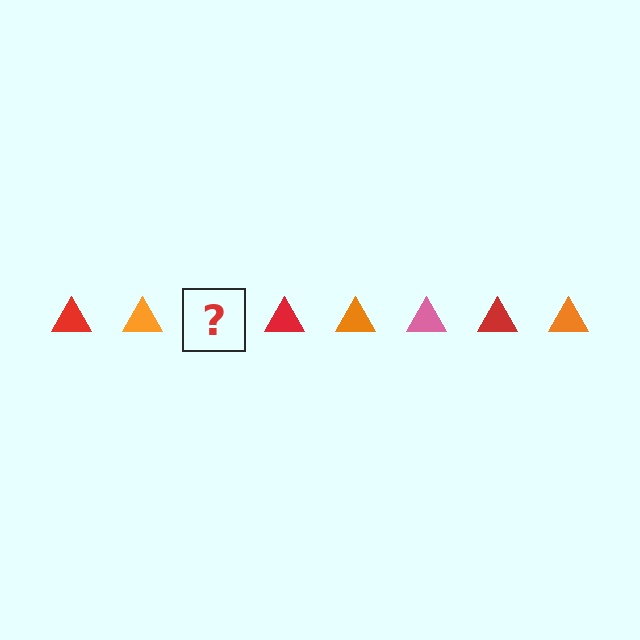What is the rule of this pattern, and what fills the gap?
The rule is that the pattern cycles through red, orange, pink triangles. The gap should be filled with a pink triangle.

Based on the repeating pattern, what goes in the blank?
The blank should be a pink triangle.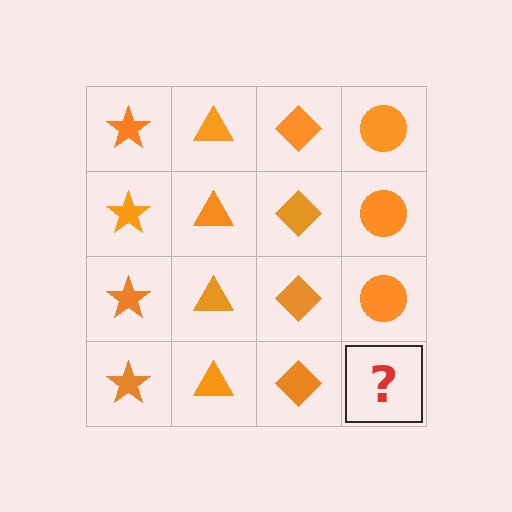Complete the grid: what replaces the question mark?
The question mark should be replaced with an orange circle.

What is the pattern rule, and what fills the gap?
The rule is that each column has a consistent shape. The gap should be filled with an orange circle.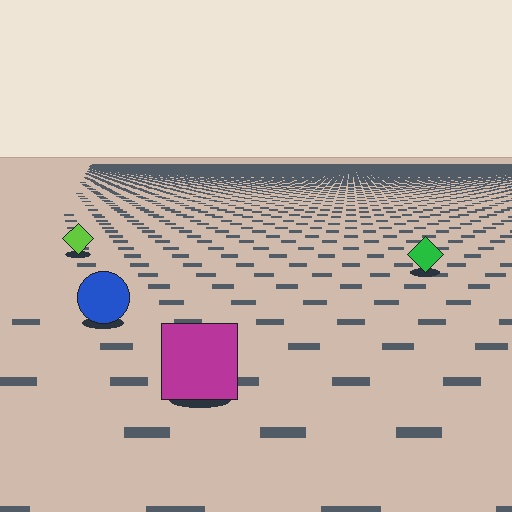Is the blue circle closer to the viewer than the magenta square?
No. The magenta square is closer — you can tell from the texture gradient: the ground texture is coarser near it.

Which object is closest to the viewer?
The magenta square is closest. The texture marks near it are larger and more spread out.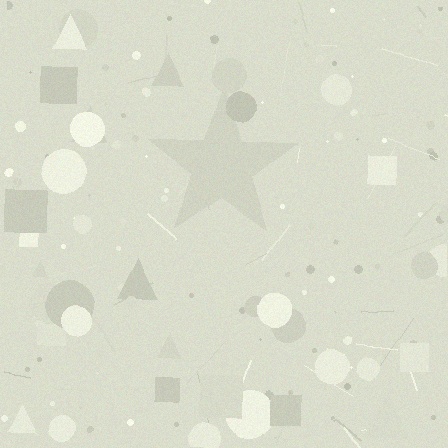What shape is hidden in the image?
A star is hidden in the image.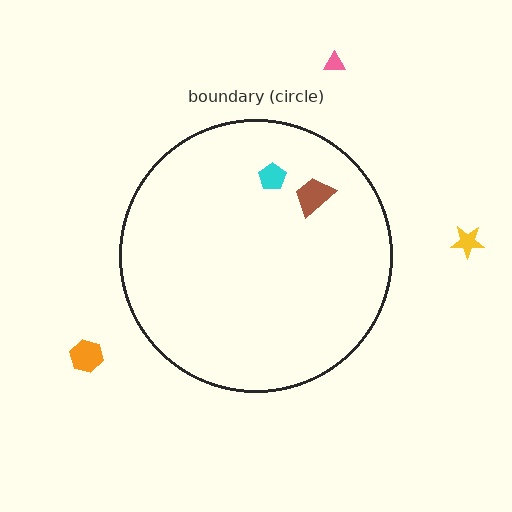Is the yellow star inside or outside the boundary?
Outside.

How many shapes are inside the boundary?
2 inside, 3 outside.